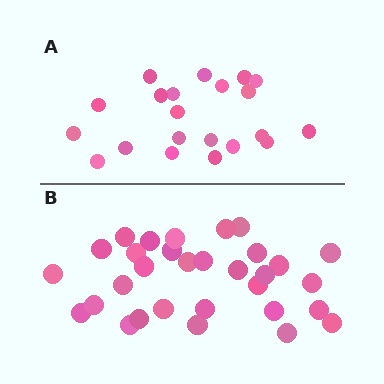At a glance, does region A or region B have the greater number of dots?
Region B (the bottom region) has more dots.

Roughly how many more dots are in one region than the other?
Region B has roughly 10 or so more dots than region A.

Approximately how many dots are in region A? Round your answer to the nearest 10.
About 20 dots. (The exact count is 21, which rounds to 20.)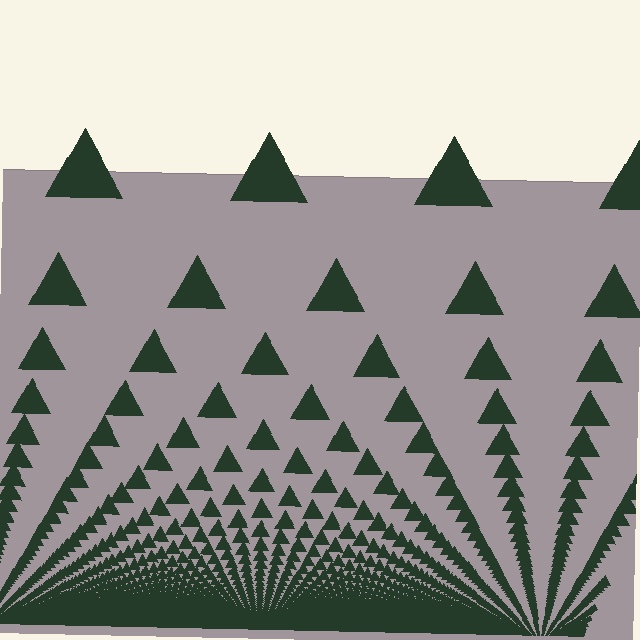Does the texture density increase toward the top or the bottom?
Density increases toward the bottom.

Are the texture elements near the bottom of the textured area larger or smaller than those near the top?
Smaller. The gradient is inverted — elements near the bottom are smaller and denser.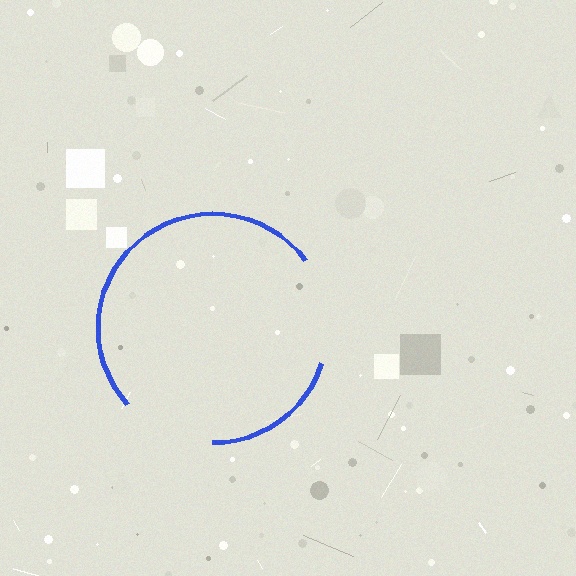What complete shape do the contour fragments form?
The contour fragments form a circle.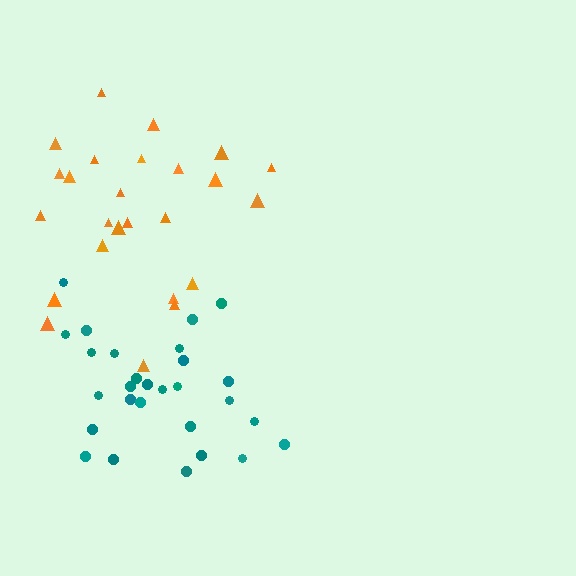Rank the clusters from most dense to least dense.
teal, orange.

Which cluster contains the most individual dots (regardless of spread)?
Teal (28).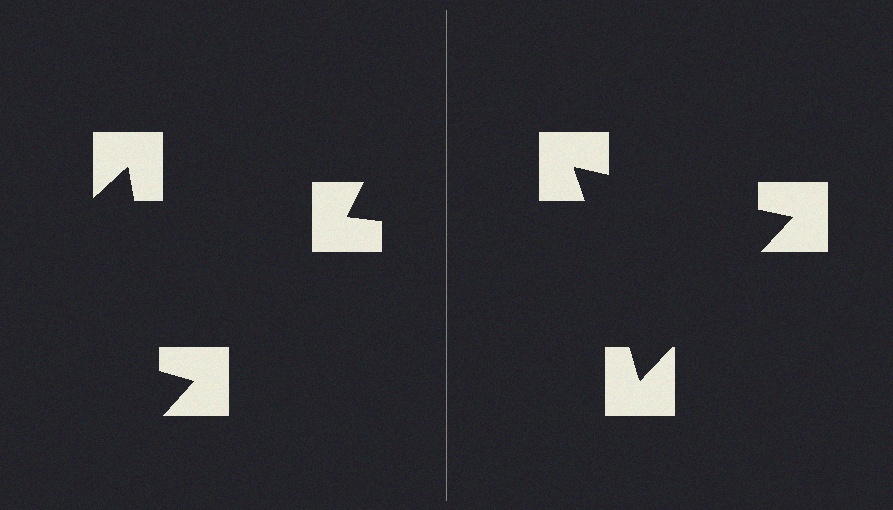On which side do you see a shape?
An illusory triangle appears on the right side. On the left side the wedge cuts are rotated, so no coherent shape forms.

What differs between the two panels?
The notched squares are positioned identically on both sides; only the wedge orientations differ. On the right they align to a triangle; on the left they are misaligned.